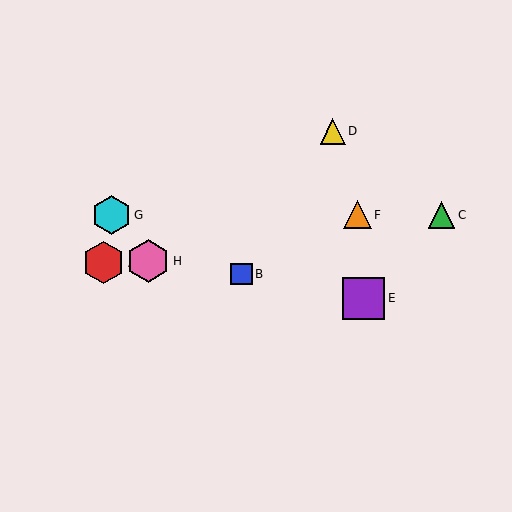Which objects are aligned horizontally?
Objects C, F, G are aligned horizontally.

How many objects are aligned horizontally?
3 objects (C, F, G) are aligned horizontally.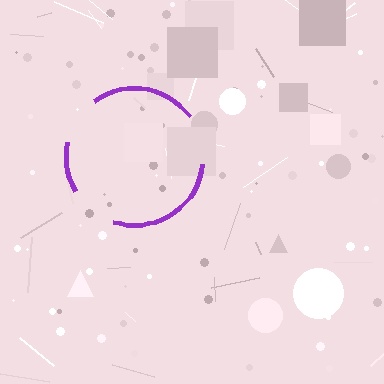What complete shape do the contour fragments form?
The contour fragments form a circle.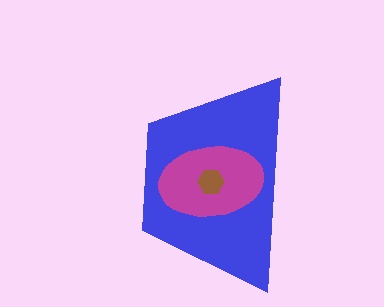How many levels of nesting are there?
3.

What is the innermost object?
The brown hexagon.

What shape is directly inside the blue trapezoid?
The magenta ellipse.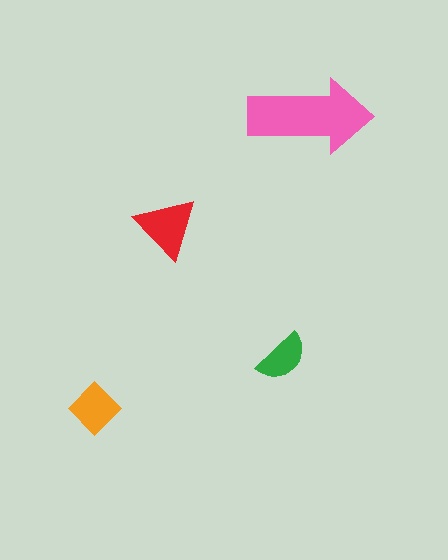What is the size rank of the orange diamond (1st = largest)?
3rd.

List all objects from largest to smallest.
The pink arrow, the red triangle, the orange diamond, the green semicircle.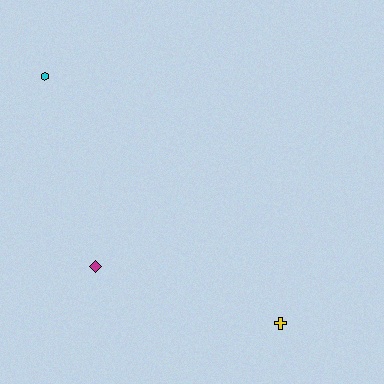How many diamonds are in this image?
There is 1 diamond.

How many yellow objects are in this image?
There is 1 yellow object.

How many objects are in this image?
There are 3 objects.